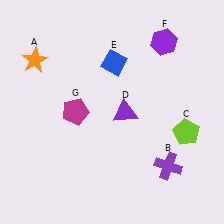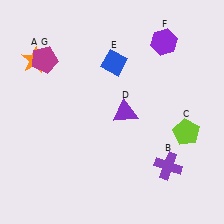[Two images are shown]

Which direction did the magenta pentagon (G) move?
The magenta pentagon (G) moved up.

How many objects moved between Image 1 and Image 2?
1 object moved between the two images.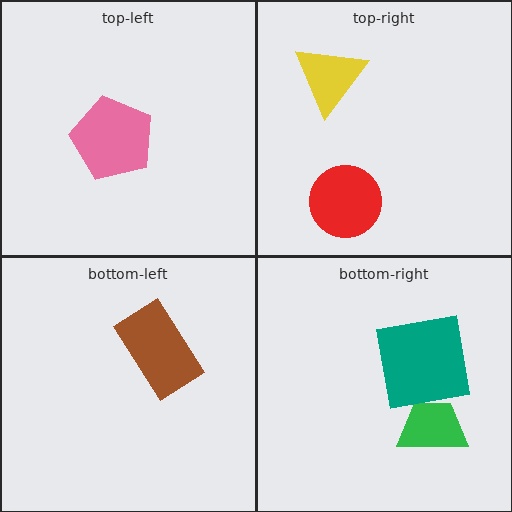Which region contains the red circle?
The top-right region.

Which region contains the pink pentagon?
The top-left region.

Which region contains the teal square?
The bottom-right region.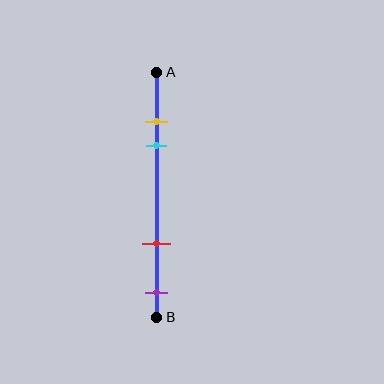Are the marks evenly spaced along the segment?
No, the marks are not evenly spaced.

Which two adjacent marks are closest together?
The yellow and cyan marks are the closest adjacent pair.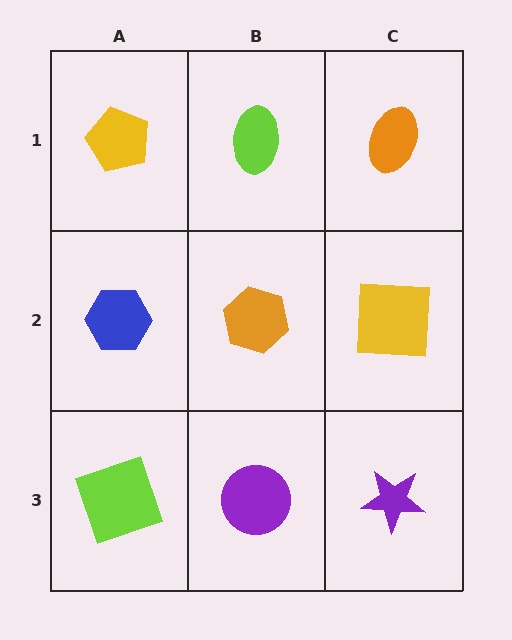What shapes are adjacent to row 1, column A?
A blue hexagon (row 2, column A), a lime ellipse (row 1, column B).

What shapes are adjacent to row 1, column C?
A yellow square (row 2, column C), a lime ellipse (row 1, column B).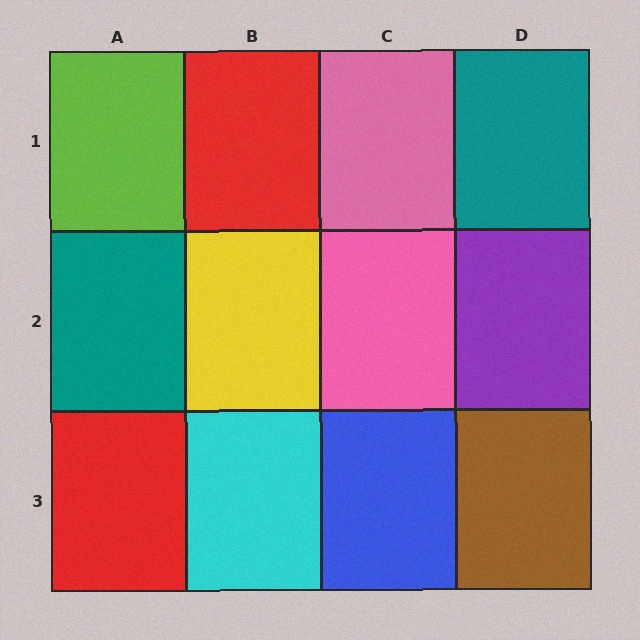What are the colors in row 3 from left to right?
Red, cyan, blue, brown.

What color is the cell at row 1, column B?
Red.